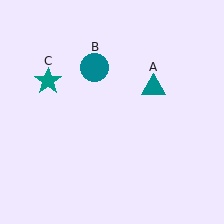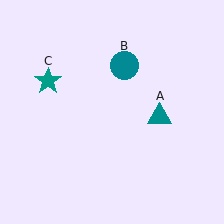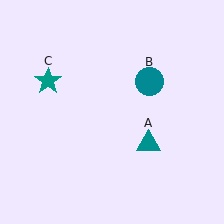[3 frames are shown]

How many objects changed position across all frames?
2 objects changed position: teal triangle (object A), teal circle (object B).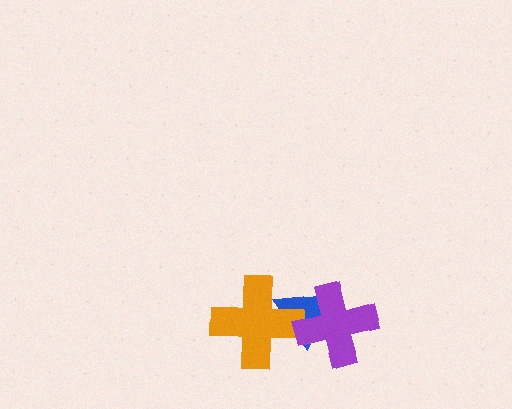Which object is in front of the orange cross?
The purple cross is in front of the orange cross.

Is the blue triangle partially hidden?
Yes, it is partially covered by another shape.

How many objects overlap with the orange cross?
2 objects overlap with the orange cross.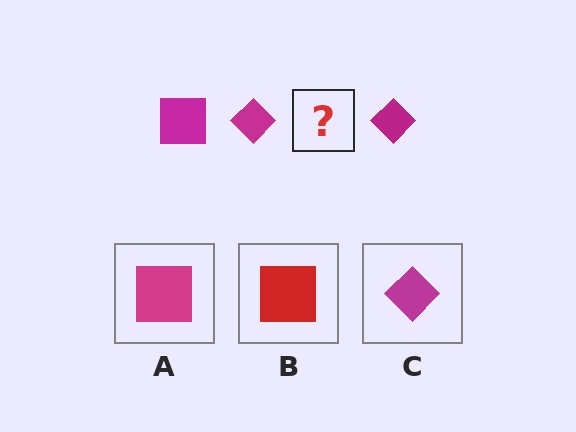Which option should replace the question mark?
Option A.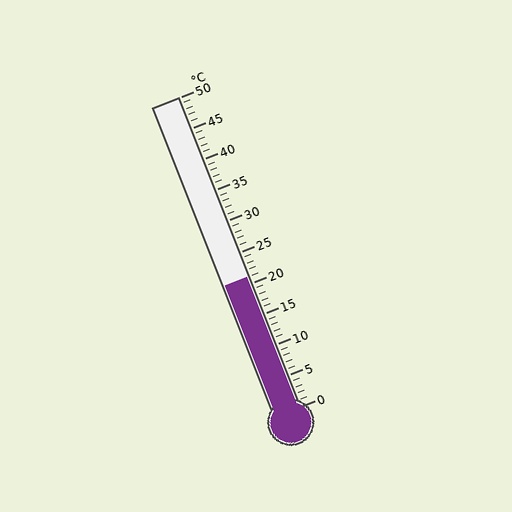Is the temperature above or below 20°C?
The temperature is above 20°C.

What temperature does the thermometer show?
The thermometer shows approximately 21°C.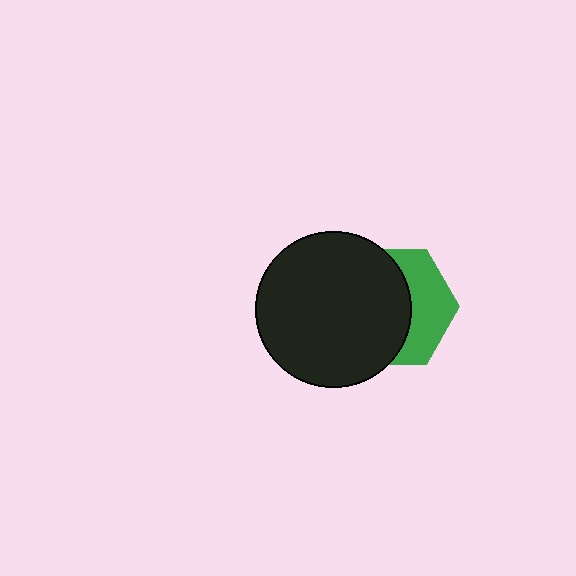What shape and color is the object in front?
The object in front is a black circle.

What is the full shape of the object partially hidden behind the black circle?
The partially hidden object is a green hexagon.